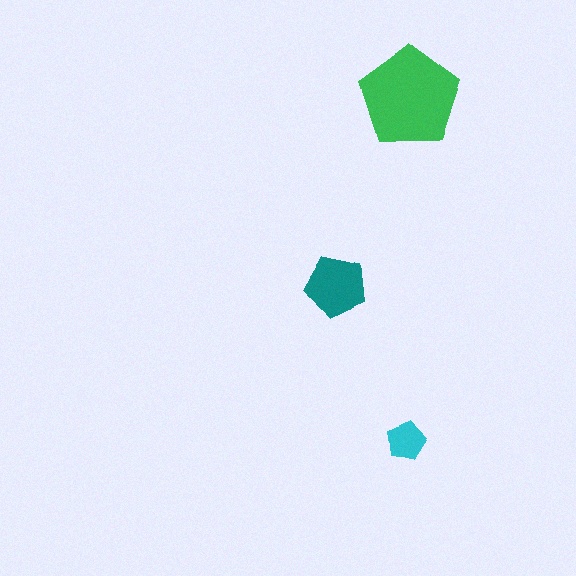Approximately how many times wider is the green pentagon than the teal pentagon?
About 1.5 times wider.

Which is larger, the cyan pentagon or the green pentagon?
The green one.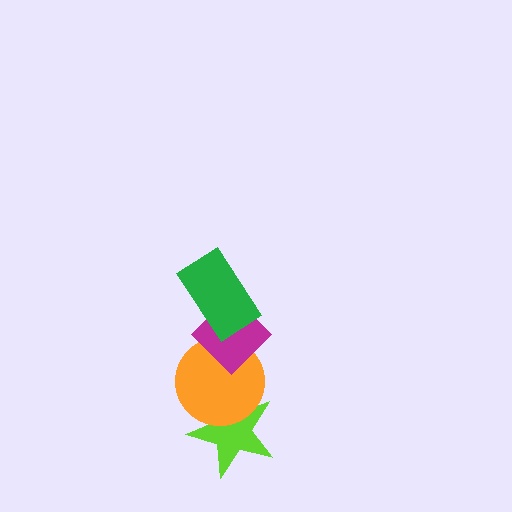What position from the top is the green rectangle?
The green rectangle is 1st from the top.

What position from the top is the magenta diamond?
The magenta diamond is 2nd from the top.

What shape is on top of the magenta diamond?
The green rectangle is on top of the magenta diamond.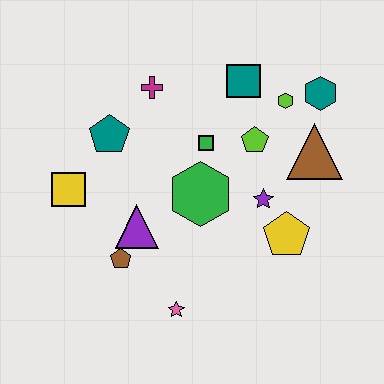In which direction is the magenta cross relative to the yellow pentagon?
The magenta cross is above the yellow pentagon.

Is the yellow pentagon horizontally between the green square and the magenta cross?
No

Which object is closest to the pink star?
The brown pentagon is closest to the pink star.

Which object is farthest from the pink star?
The teal hexagon is farthest from the pink star.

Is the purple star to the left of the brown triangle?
Yes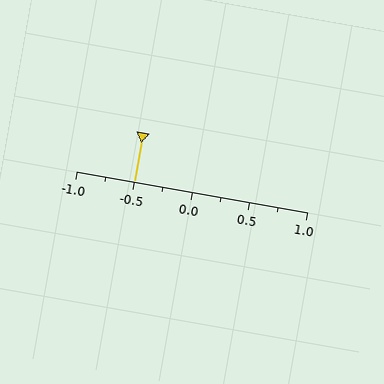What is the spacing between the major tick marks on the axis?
The major ticks are spaced 0.5 apart.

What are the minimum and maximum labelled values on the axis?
The axis runs from -1.0 to 1.0.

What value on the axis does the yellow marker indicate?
The marker indicates approximately -0.5.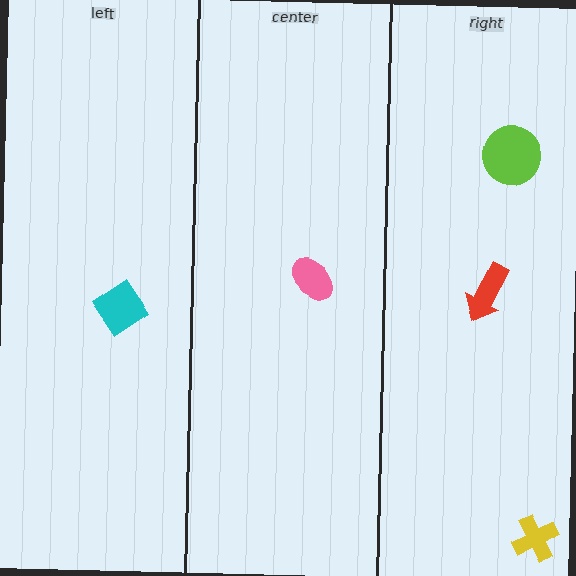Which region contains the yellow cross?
The right region.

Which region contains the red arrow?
The right region.